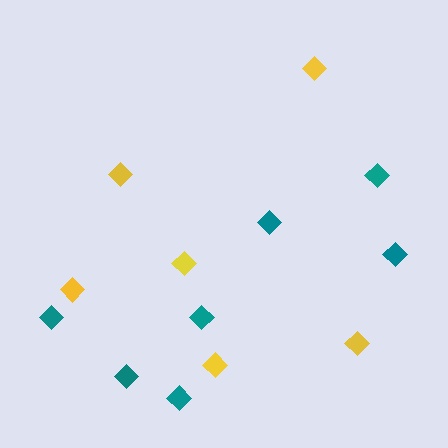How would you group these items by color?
There are 2 groups: one group of teal diamonds (7) and one group of yellow diamonds (6).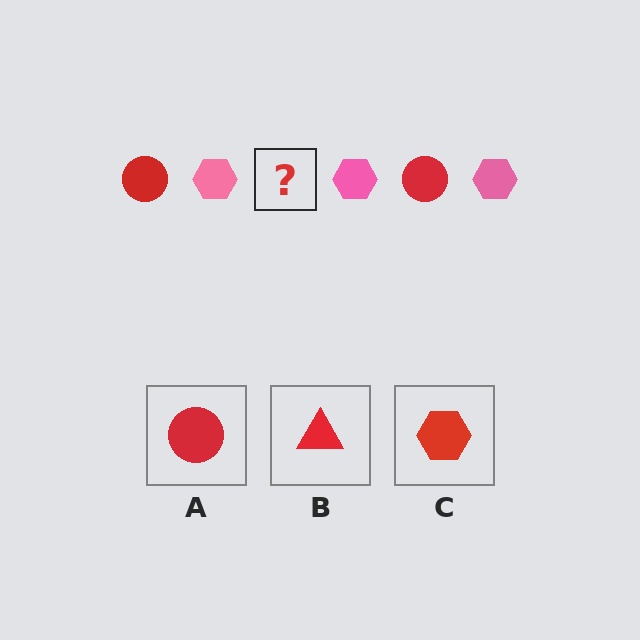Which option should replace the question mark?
Option A.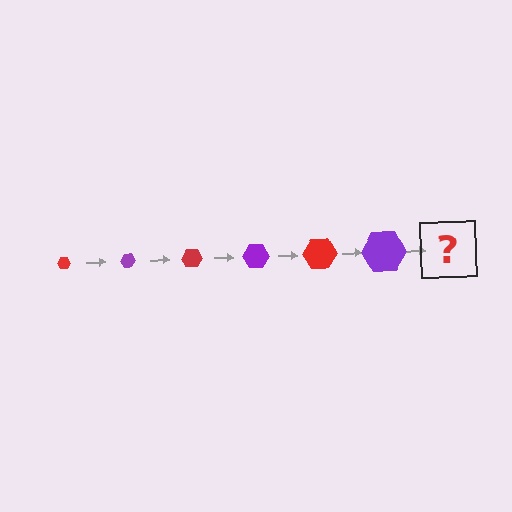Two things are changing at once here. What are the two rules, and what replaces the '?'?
The two rules are that the hexagon grows larger each step and the color cycles through red and purple. The '?' should be a red hexagon, larger than the previous one.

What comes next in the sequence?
The next element should be a red hexagon, larger than the previous one.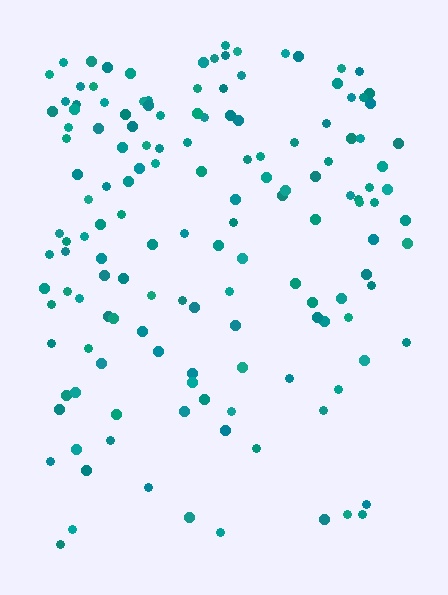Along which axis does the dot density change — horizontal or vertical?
Vertical.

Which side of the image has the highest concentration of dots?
The top.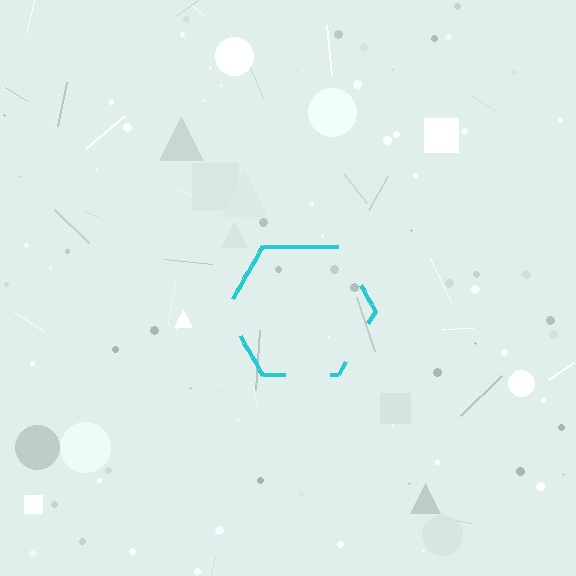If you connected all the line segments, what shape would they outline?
They would outline a hexagon.